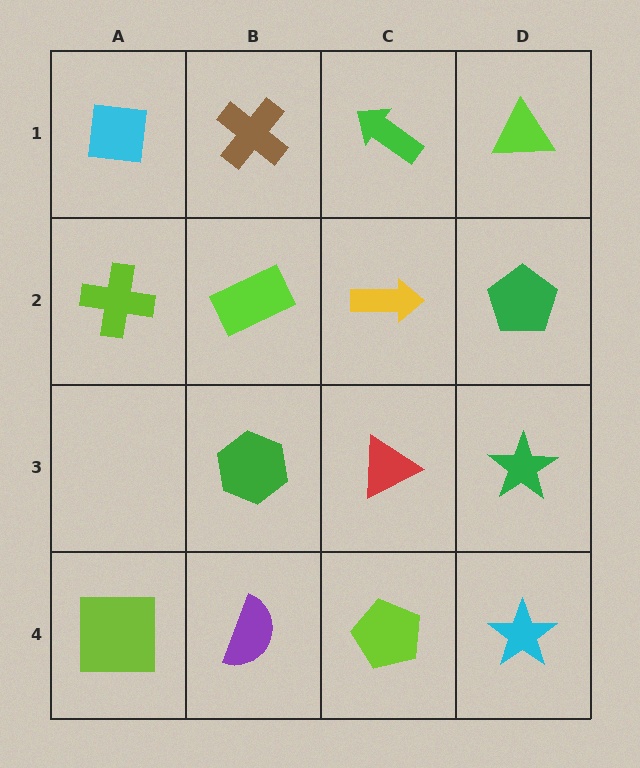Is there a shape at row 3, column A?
No, that cell is empty.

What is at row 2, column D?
A green pentagon.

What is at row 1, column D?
A lime triangle.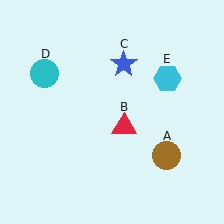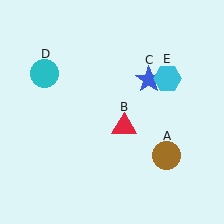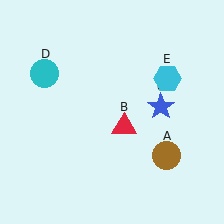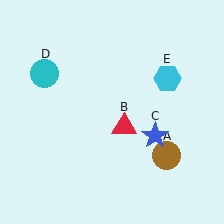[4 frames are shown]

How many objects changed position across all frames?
1 object changed position: blue star (object C).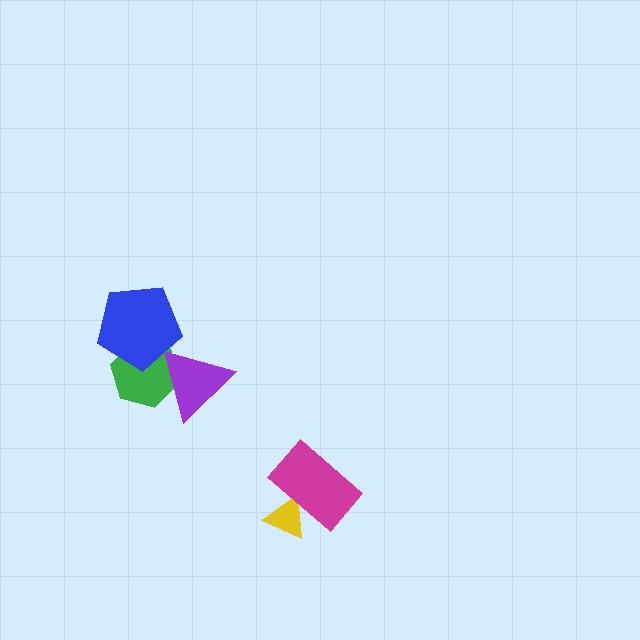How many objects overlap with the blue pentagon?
2 objects overlap with the blue pentagon.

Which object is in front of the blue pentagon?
The purple triangle is in front of the blue pentagon.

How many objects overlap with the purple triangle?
2 objects overlap with the purple triangle.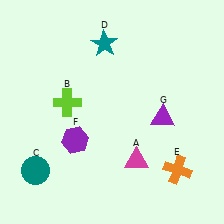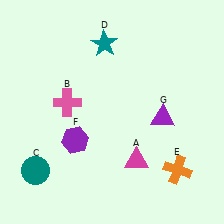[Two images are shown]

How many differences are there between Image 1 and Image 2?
There is 1 difference between the two images.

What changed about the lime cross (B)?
In Image 1, B is lime. In Image 2, it changed to pink.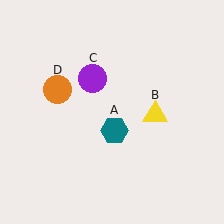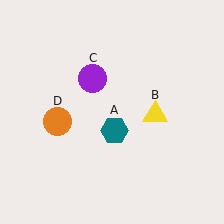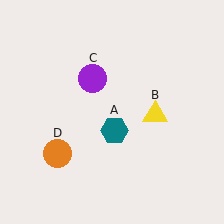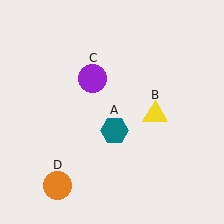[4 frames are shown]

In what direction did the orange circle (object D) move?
The orange circle (object D) moved down.